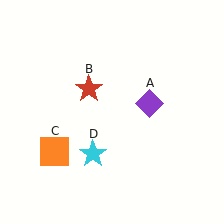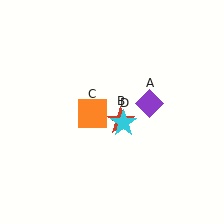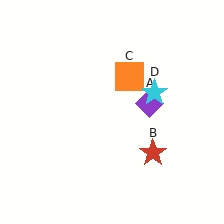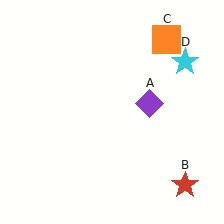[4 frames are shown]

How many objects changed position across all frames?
3 objects changed position: red star (object B), orange square (object C), cyan star (object D).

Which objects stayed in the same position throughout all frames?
Purple diamond (object A) remained stationary.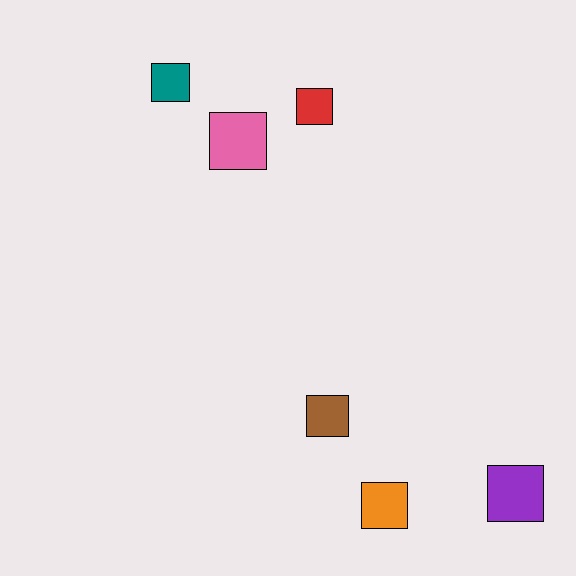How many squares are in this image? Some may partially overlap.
There are 6 squares.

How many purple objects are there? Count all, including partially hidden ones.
There is 1 purple object.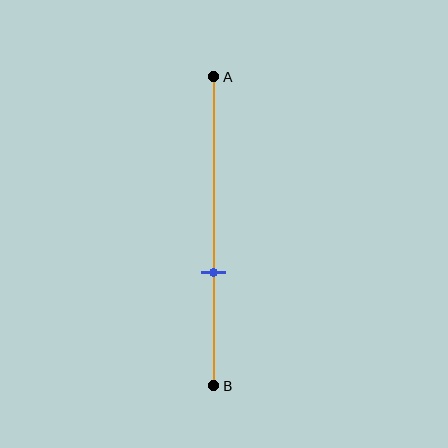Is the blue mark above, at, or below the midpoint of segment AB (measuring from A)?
The blue mark is below the midpoint of segment AB.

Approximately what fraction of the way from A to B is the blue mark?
The blue mark is approximately 65% of the way from A to B.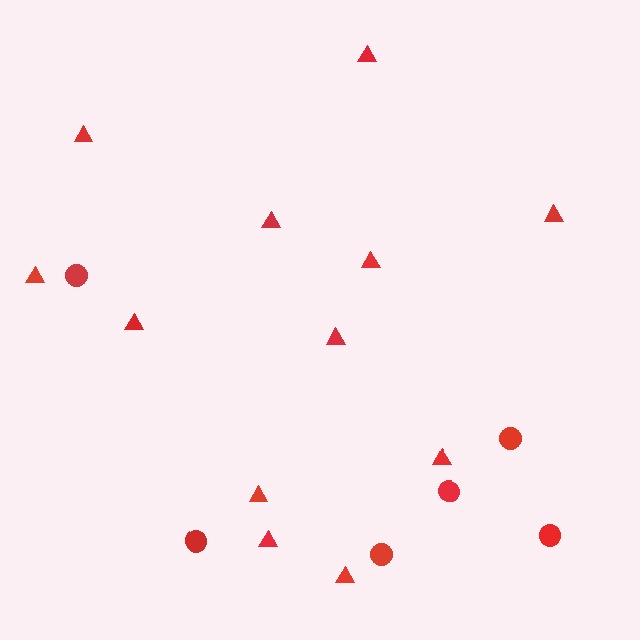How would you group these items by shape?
There are 2 groups: one group of circles (6) and one group of triangles (12).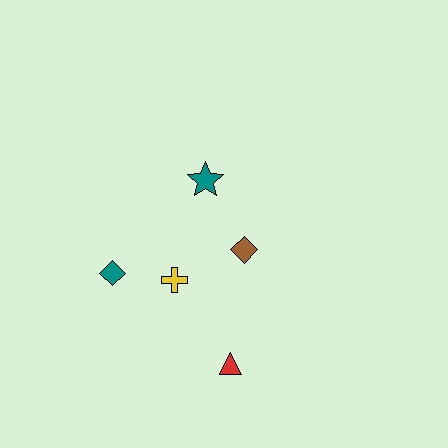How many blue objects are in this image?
There are no blue objects.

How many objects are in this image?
There are 5 objects.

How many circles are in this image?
There are no circles.